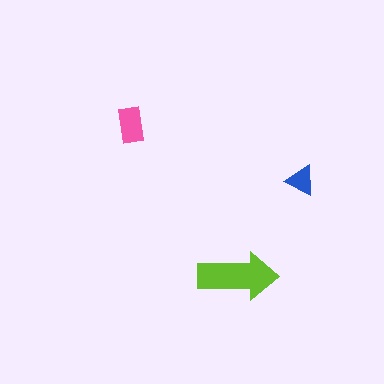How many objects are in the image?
There are 3 objects in the image.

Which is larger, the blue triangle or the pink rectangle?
The pink rectangle.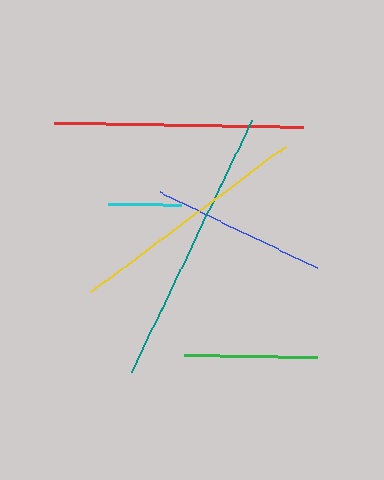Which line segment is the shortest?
The cyan line is the shortest at approximately 73 pixels.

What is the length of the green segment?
The green segment is approximately 133 pixels long.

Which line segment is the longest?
The teal line is the longest at approximately 279 pixels.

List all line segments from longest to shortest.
From longest to shortest: teal, red, yellow, blue, green, cyan.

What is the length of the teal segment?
The teal segment is approximately 279 pixels long.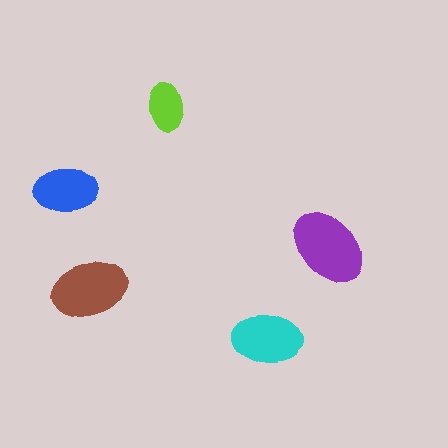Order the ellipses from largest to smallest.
the purple one, the brown one, the cyan one, the blue one, the lime one.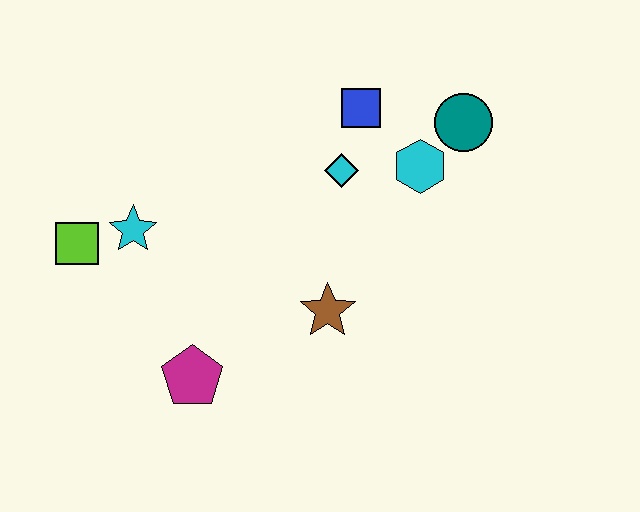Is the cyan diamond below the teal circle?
Yes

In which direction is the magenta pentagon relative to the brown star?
The magenta pentagon is to the left of the brown star.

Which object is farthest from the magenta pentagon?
The teal circle is farthest from the magenta pentagon.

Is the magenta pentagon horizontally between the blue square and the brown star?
No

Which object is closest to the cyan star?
The lime square is closest to the cyan star.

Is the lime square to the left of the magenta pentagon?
Yes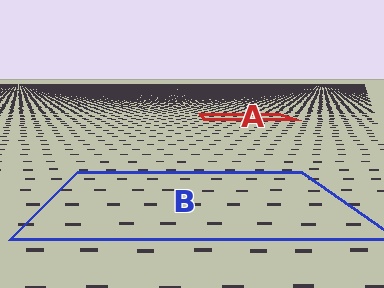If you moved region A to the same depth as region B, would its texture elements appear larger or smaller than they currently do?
They would appear larger. At a closer depth, the same texture elements are projected at a bigger on-screen size.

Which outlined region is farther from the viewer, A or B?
Region A is farther from the viewer — the texture elements inside it appear smaller and more densely packed.